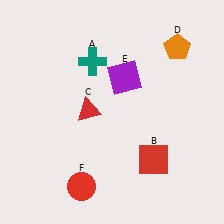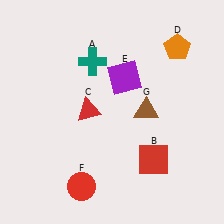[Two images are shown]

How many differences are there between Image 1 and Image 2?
There is 1 difference between the two images.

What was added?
A brown triangle (G) was added in Image 2.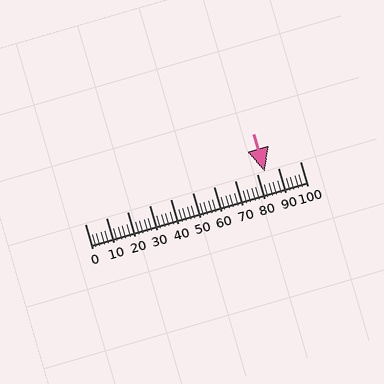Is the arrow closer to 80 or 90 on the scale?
The arrow is closer to 80.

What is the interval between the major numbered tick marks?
The major tick marks are spaced 10 units apart.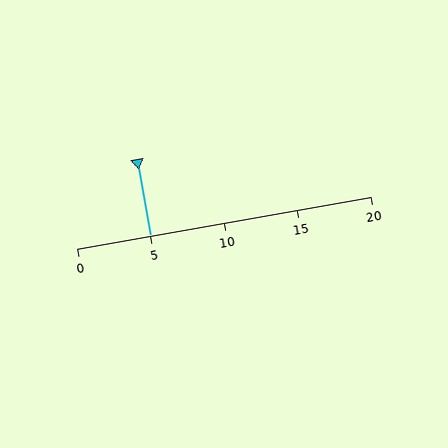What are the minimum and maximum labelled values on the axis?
The axis runs from 0 to 20.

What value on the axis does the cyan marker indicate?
The marker indicates approximately 5.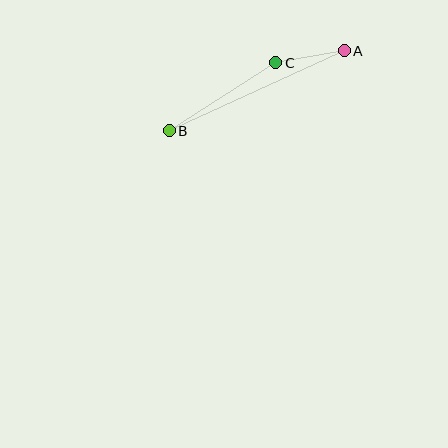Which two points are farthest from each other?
Points A and B are farthest from each other.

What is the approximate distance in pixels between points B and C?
The distance between B and C is approximately 126 pixels.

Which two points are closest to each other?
Points A and C are closest to each other.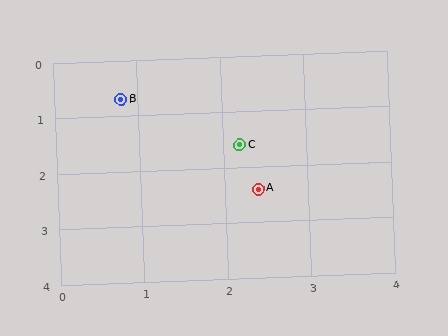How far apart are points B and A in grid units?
Points B and A are about 2.3 grid units apart.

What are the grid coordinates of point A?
Point A is at approximately (2.4, 2.4).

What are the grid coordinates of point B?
Point B is at approximately (0.8, 0.7).